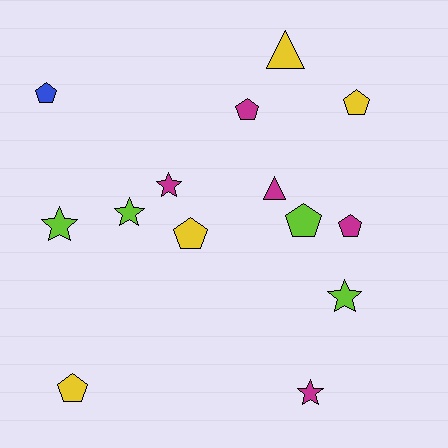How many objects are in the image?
There are 14 objects.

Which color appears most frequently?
Magenta, with 5 objects.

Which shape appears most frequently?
Pentagon, with 7 objects.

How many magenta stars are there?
There are 2 magenta stars.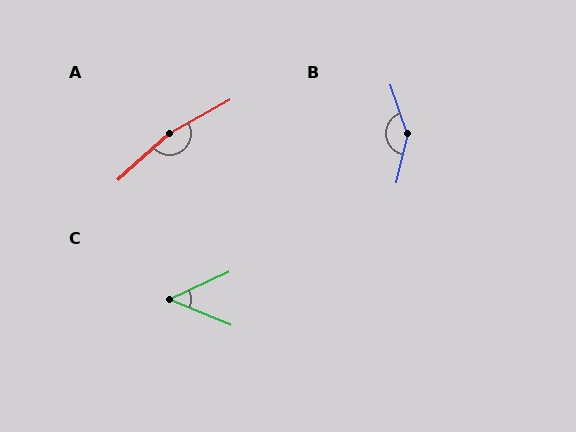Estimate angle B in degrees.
Approximately 148 degrees.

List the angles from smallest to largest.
C (47°), B (148°), A (166°).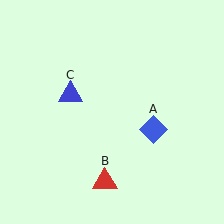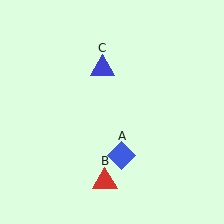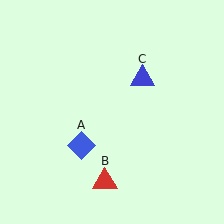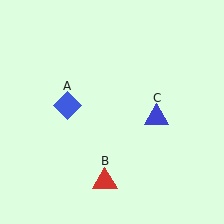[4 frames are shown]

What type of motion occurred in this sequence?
The blue diamond (object A), blue triangle (object C) rotated clockwise around the center of the scene.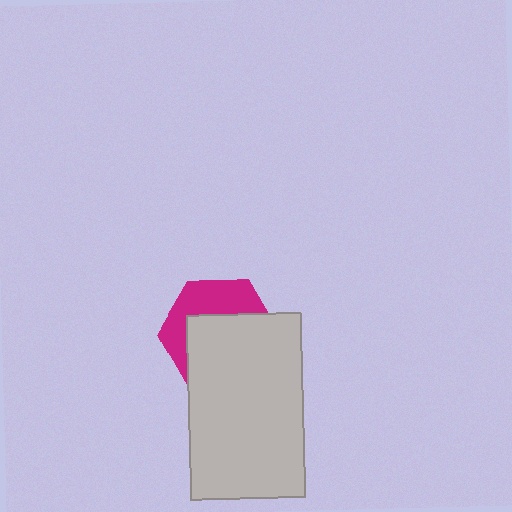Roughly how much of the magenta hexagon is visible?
A small part of it is visible (roughly 39%).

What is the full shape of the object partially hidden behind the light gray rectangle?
The partially hidden object is a magenta hexagon.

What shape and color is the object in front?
The object in front is a light gray rectangle.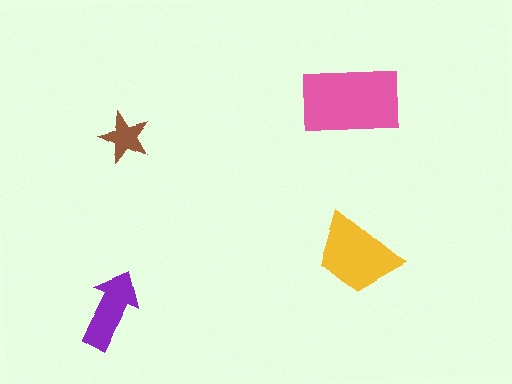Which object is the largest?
The pink rectangle.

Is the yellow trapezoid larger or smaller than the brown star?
Larger.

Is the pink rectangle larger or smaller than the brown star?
Larger.